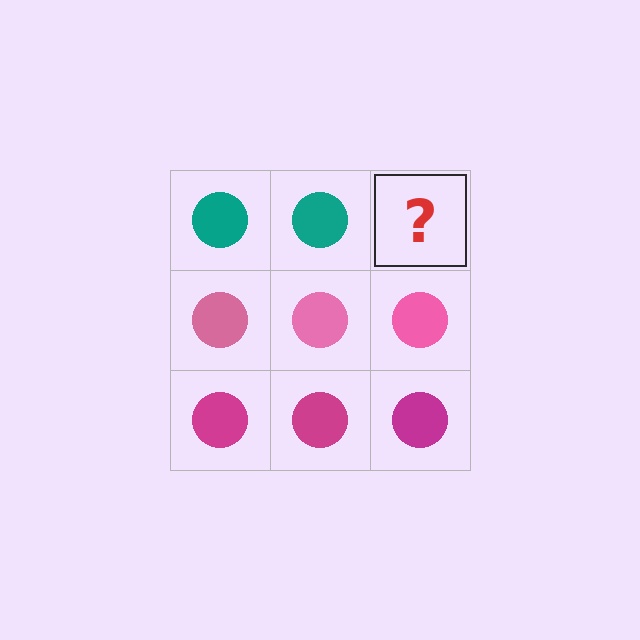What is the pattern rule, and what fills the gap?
The rule is that each row has a consistent color. The gap should be filled with a teal circle.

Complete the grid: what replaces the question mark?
The question mark should be replaced with a teal circle.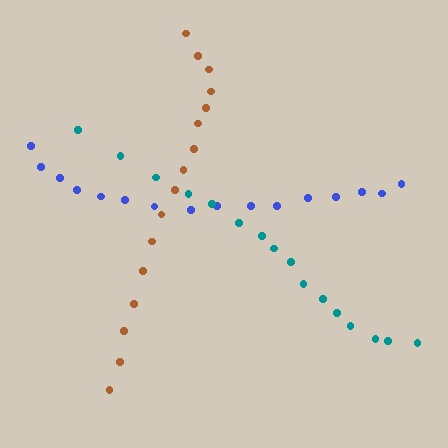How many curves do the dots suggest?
There are 3 distinct paths.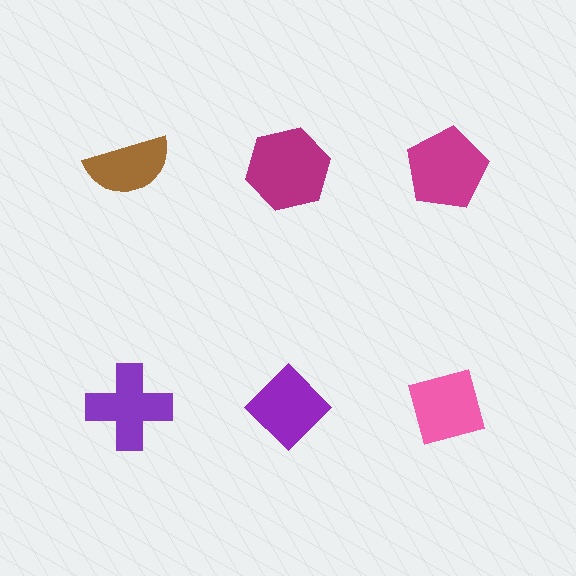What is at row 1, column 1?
A brown semicircle.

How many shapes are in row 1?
3 shapes.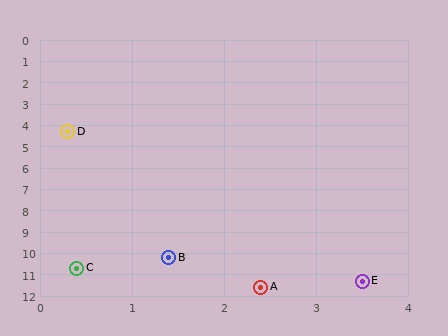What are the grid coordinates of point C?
Point C is at approximately (0.4, 10.7).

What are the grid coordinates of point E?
Point E is at approximately (3.5, 11.3).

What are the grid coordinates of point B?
Point B is at approximately (1.4, 10.2).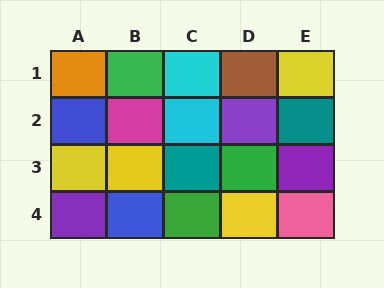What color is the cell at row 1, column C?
Cyan.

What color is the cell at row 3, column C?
Teal.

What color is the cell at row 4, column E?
Pink.